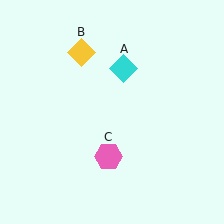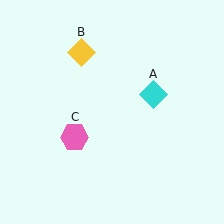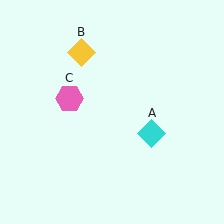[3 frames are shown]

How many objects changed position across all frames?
2 objects changed position: cyan diamond (object A), pink hexagon (object C).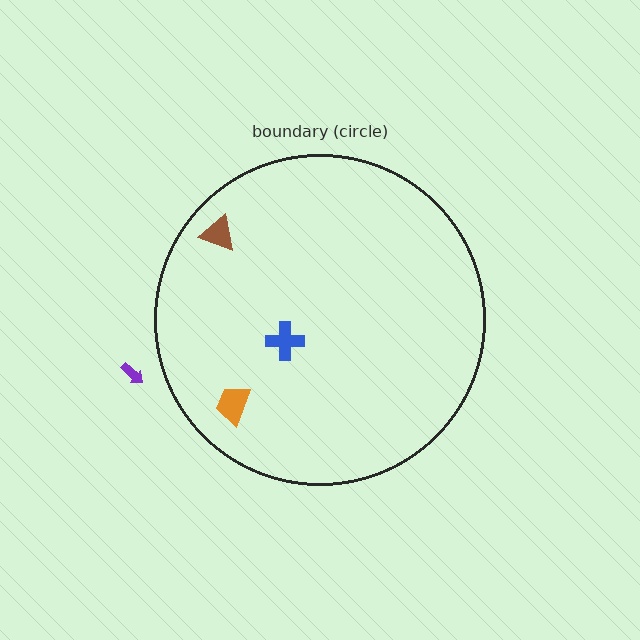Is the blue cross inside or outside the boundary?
Inside.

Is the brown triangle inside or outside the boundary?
Inside.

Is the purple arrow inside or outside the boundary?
Outside.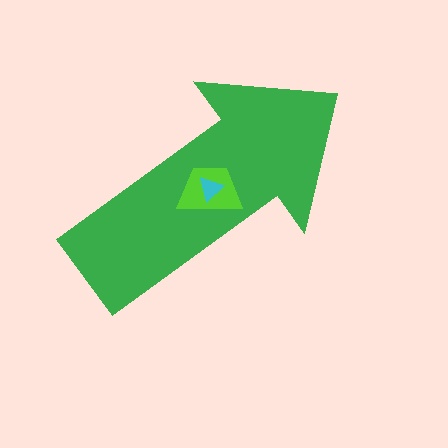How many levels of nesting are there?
3.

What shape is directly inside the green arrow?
The lime trapezoid.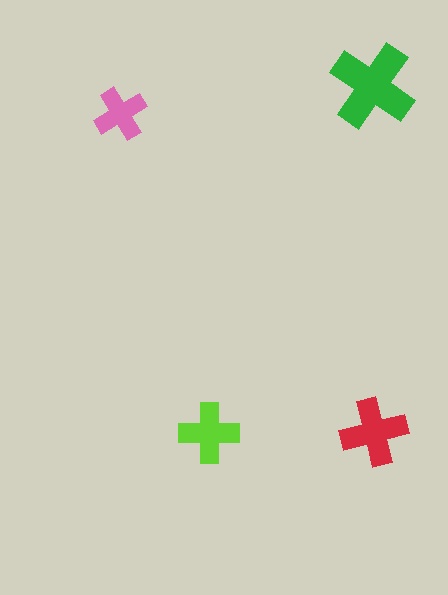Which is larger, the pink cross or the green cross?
The green one.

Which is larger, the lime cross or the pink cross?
The lime one.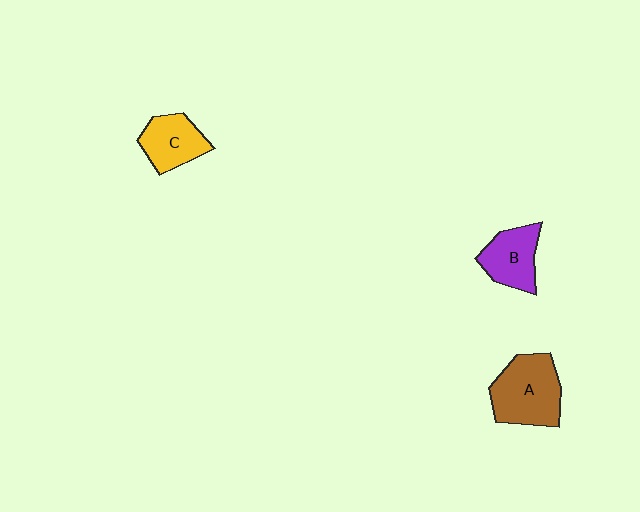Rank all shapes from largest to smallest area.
From largest to smallest: A (brown), B (purple), C (yellow).